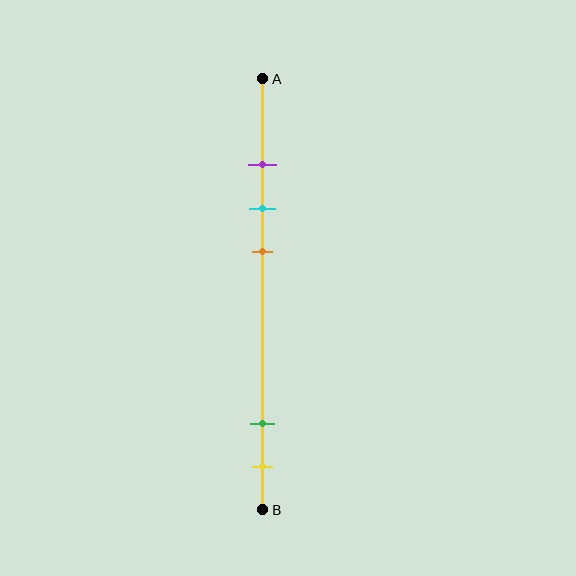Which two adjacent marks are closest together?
The purple and cyan marks are the closest adjacent pair.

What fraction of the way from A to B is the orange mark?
The orange mark is approximately 40% (0.4) of the way from A to B.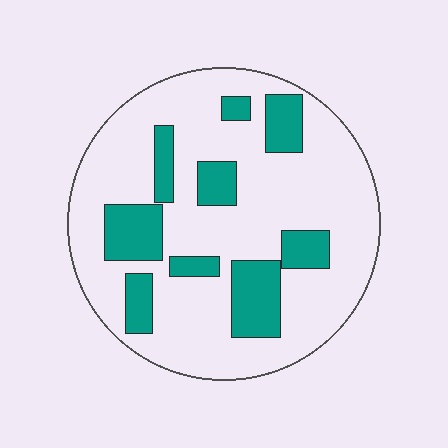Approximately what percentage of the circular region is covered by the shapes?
Approximately 25%.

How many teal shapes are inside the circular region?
9.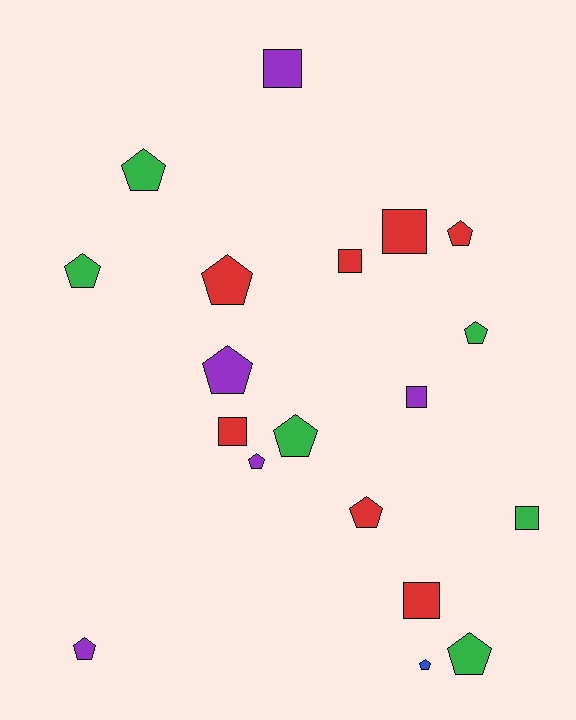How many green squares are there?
There is 1 green square.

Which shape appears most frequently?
Pentagon, with 12 objects.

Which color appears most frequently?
Red, with 7 objects.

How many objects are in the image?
There are 19 objects.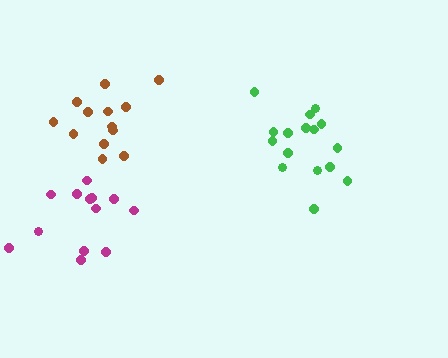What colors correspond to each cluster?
The clusters are colored: brown, green, magenta.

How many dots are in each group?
Group 1: 13 dots, Group 2: 16 dots, Group 3: 13 dots (42 total).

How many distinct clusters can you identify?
There are 3 distinct clusters.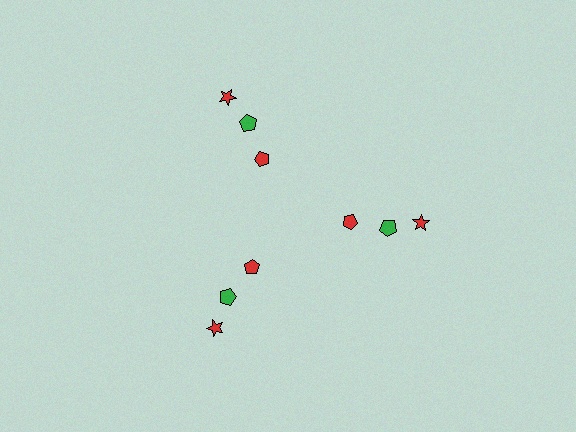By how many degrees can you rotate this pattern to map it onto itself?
The pattern maps onto itself every 120 degrees of rotation.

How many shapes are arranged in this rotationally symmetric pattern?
There are 9 shapes, arranged in 3 groups of 3.